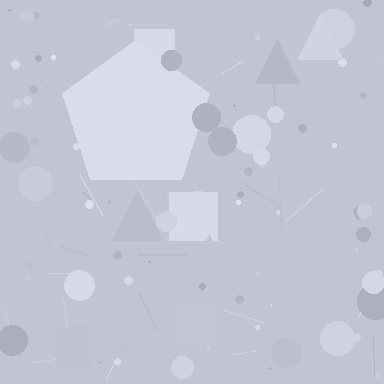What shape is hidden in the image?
A pentagon is hidden in the image.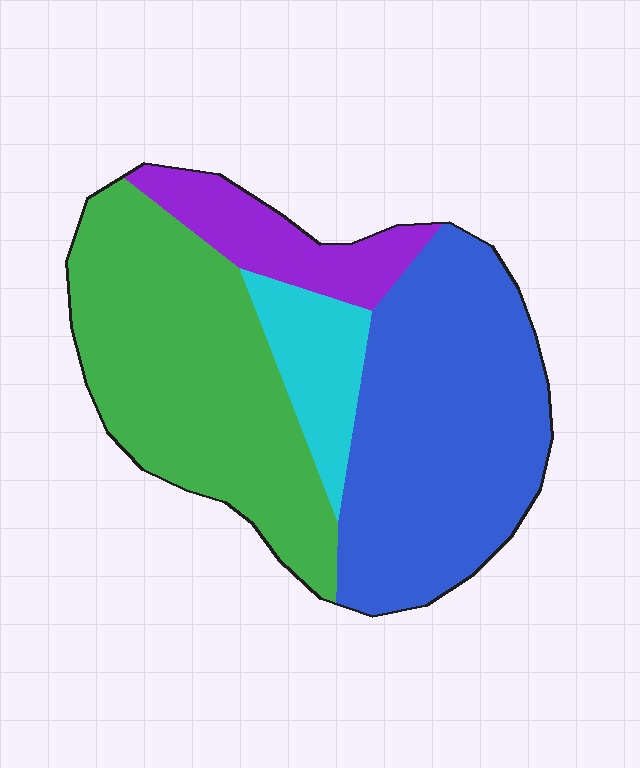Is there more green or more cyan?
Green.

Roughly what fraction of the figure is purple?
Purple takes up about one eighth (1/8) of the figure.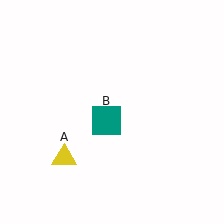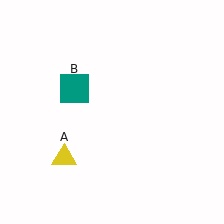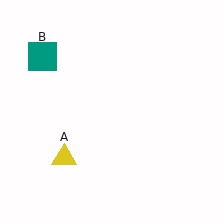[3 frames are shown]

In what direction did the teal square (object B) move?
The teal square (object B) moved up and to the left.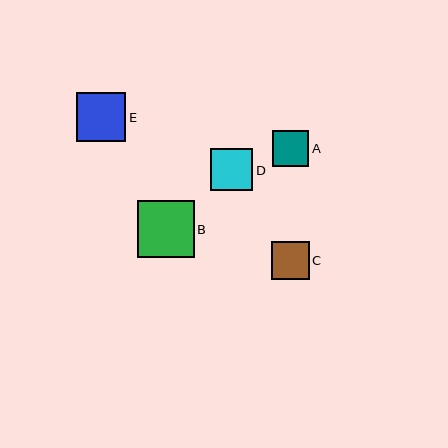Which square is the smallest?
Square A is the smallest with a size of approximately 36 pixels.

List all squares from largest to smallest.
From largest to smallest: B, E, D, C, A.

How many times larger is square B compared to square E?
Square B is approximately 1.2 times the size of square E.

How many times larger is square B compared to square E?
Square B is approximately 1.2 times the size of square E.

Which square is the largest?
Square B is the largest with a size of approximately 57 pixels.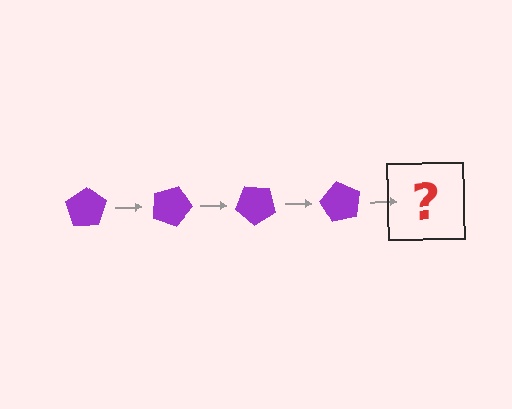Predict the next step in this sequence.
The next step is a purple pentagon rotated 80 degrees.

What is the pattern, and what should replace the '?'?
The pattern is that the pentagon rotates 20 degrees each step. The '?' should be a purple pentagon rotated 80 degrees.